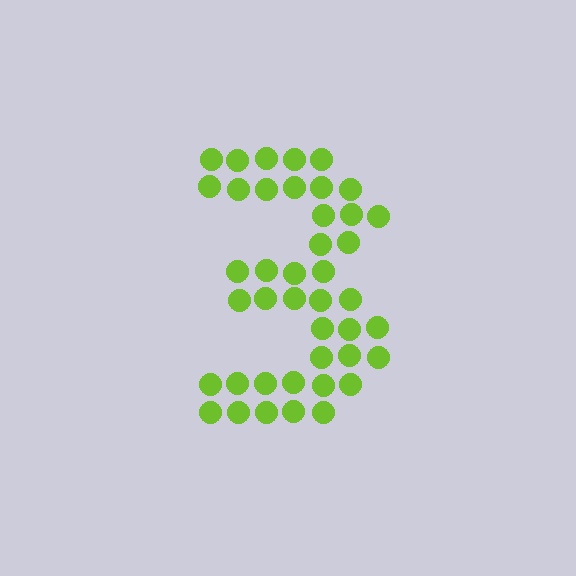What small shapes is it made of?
It is made of small circles.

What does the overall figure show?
The overall figure shows the digit 3.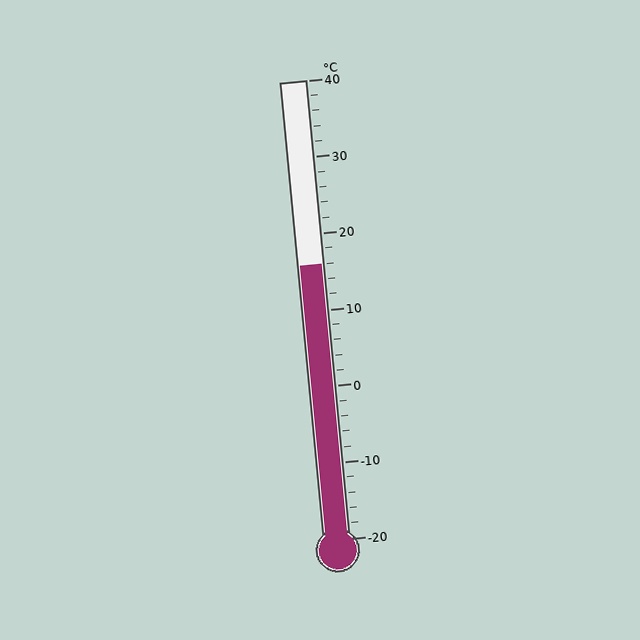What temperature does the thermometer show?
The thermometer shows approximately 16°C.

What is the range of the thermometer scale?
The thermometer scale ranges from -20°C to 40°C.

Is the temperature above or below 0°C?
The temperature is above 0°C.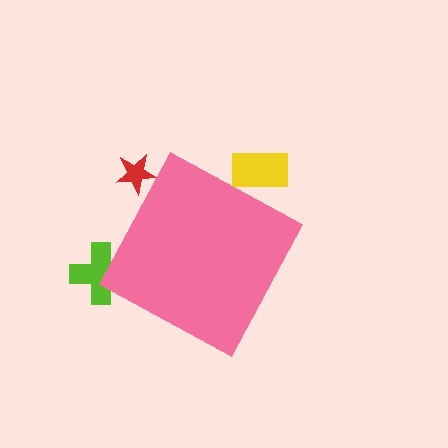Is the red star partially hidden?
Yes, the red star is partially hidden behind the pink diamond.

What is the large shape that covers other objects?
A pink diamond.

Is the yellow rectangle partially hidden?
Yes, the yellow rectangle is partially hidden behind the pink diamond.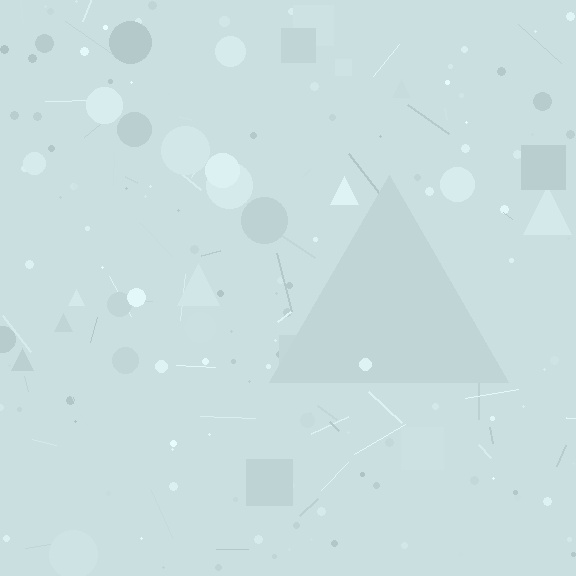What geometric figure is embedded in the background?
A triangle is embedded in the background.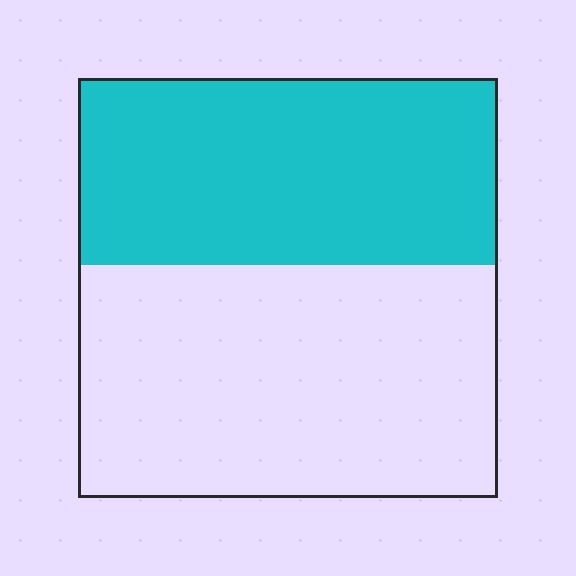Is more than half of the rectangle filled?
No.